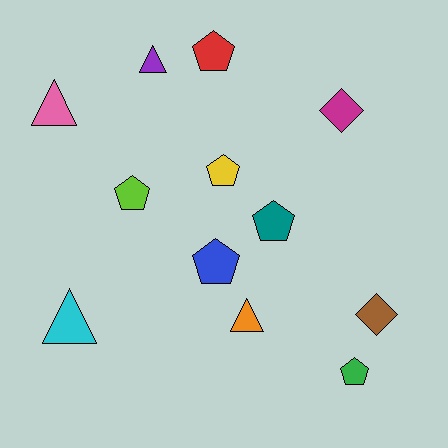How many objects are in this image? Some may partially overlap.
There are 12 objects.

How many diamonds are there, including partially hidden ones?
There are 2 diamonds.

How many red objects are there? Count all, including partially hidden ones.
There is 1 red object.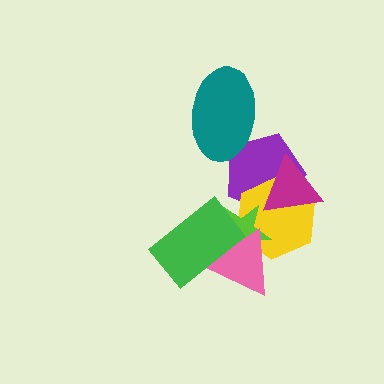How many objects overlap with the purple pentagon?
4 objects overlap with the purple pentagon.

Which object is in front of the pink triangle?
The green rectangle is in front of the pink triangle.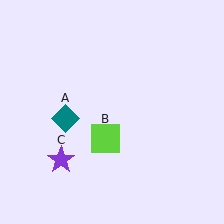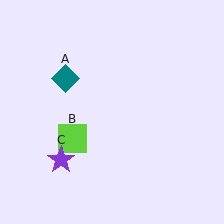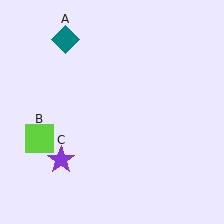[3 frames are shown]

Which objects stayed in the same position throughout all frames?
Purple star (object C) remained stationary.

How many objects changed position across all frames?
2 objects changed position: teal diamond (object A), lime square (object B).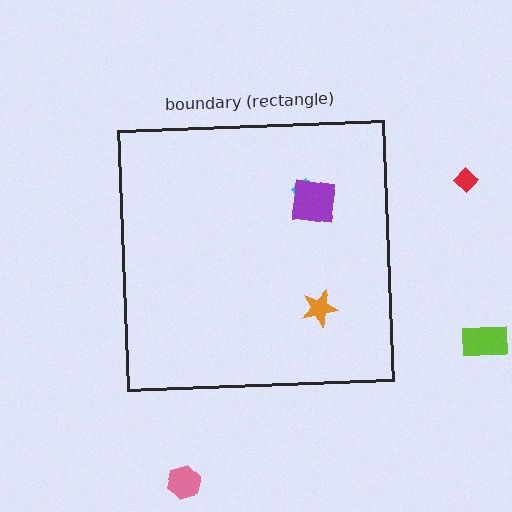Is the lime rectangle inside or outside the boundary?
Outside.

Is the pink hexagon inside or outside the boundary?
Outside.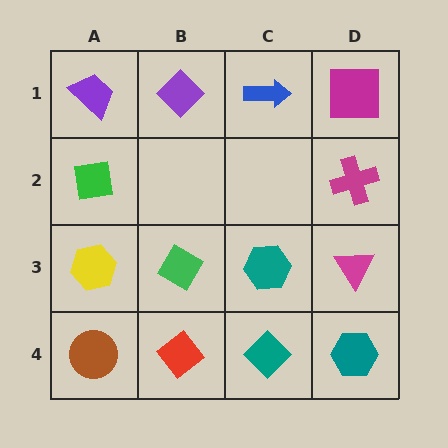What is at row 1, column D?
A magenta square.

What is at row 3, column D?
A magenta triangle.